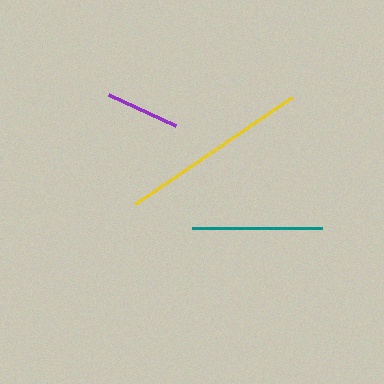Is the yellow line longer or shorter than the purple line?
The yellow line is longer than the purple line.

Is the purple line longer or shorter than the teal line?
The teal line is longer than the purple line.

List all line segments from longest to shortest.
From longest to shortest: yellow, teal, purple.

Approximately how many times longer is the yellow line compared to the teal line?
The yellow line is approximately 1.5 times the length of the teal line.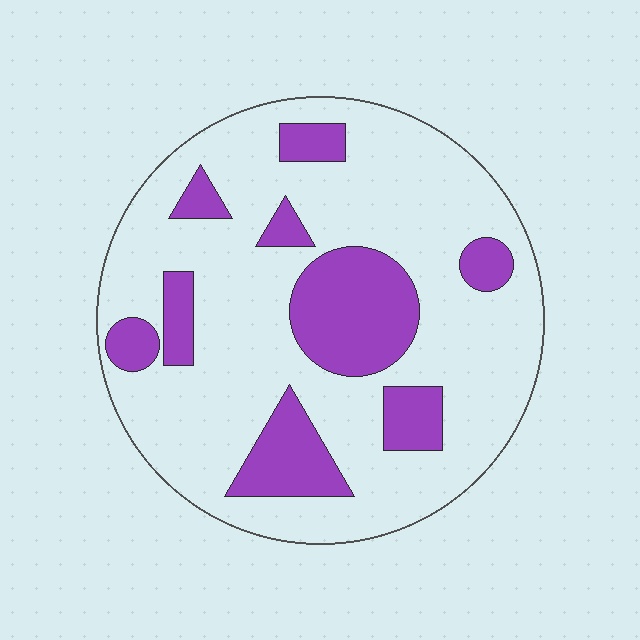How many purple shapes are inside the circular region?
9.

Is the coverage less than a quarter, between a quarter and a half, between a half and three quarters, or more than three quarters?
Less than a quarter.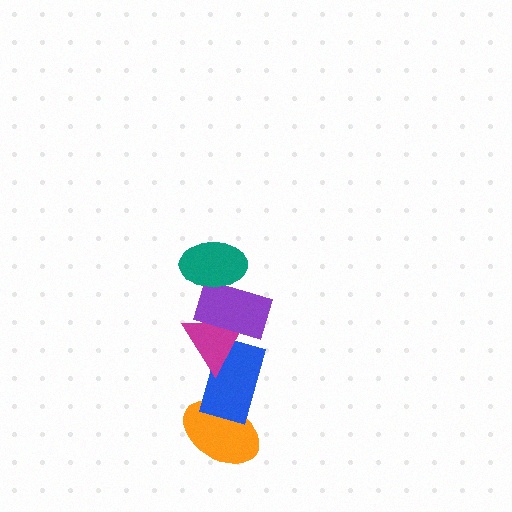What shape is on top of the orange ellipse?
The blue rectangle is on top of the orange ellipse.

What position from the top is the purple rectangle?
The purple rectangle is 2nd from the top.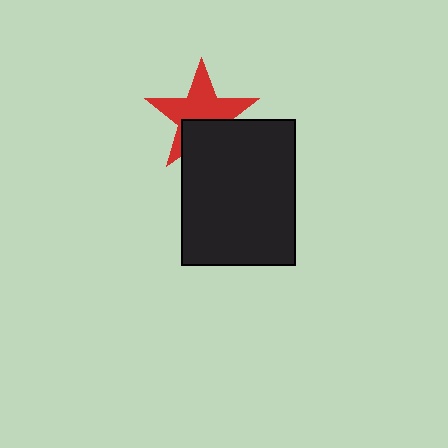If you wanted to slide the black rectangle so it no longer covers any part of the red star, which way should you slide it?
Slide it down — that is the most direct way to separate the two shapes.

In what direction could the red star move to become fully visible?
The red star could move up. That would shift it out from behind the black rectangle entirely.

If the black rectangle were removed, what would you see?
You would see the complete red star.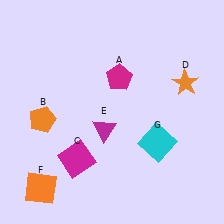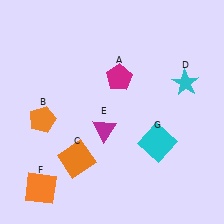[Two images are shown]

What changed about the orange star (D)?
In Image 1, D is orange. In Image 2, it changed to cyan.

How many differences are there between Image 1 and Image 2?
There are 2 differences between the two images.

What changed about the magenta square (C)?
In Image 1, C is magenta. In Image 2, it changed to orange.